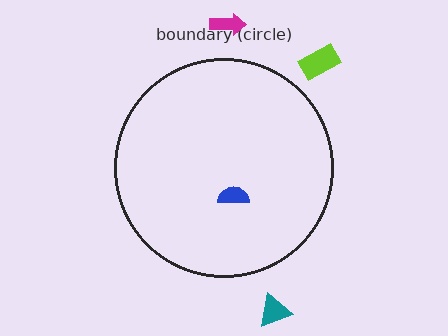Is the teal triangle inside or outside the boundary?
Outside.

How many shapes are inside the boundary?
1 inside, 3 outside.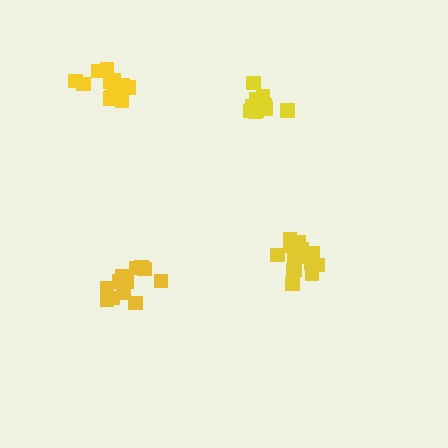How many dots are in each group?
Group 1: 13 dots, Group 2: 13 dots, Group 3: 17 dots, Group 4: 11 dots (54 total).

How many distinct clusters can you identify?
There are 4 distinct clusters.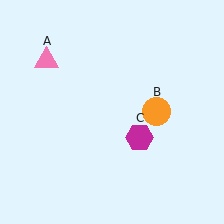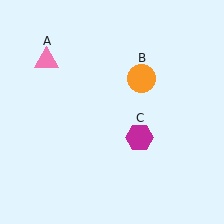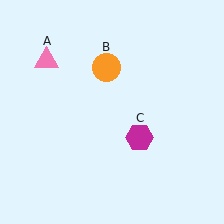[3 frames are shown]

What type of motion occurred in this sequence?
The orange circle (object B) rotated counterclockwise around the center of the scene.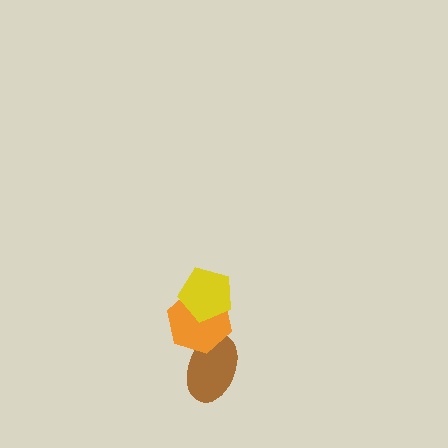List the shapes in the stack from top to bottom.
From top to bottom: the yellow pentagon, the orange hexagon, the brown ellipse.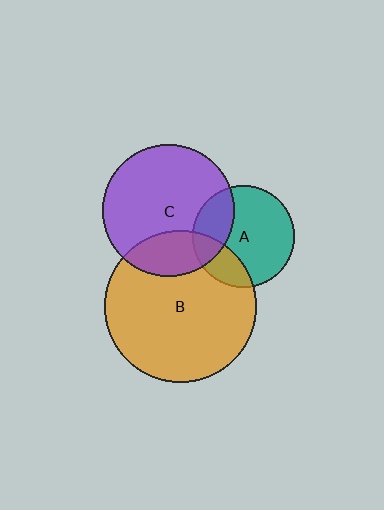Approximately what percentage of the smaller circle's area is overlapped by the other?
Approximately 25%.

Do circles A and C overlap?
Yes.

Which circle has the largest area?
Circle B (orange).